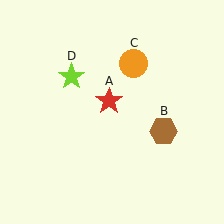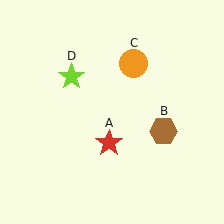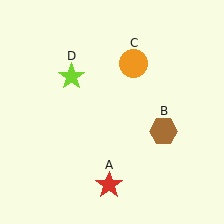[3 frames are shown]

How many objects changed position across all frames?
1 object changed position: red star (object A).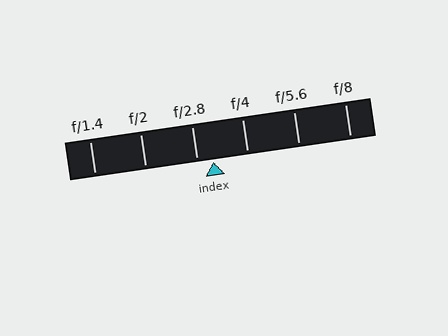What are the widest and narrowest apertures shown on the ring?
The widest aperture shown is f/1.4 and the narrowest is f/8.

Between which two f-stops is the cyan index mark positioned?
The index mark is between f/2.8 and f/4.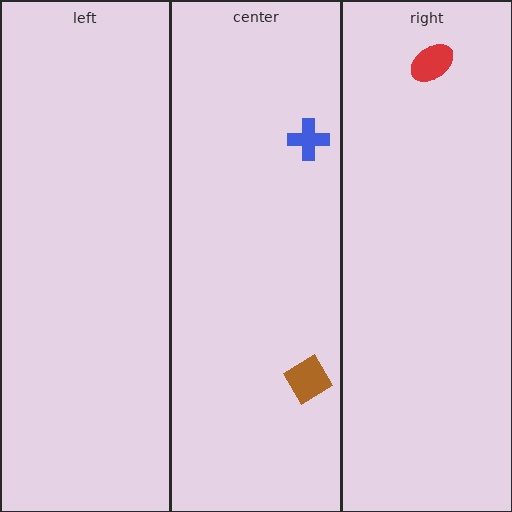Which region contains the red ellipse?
The right region.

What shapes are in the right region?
The red ellipse.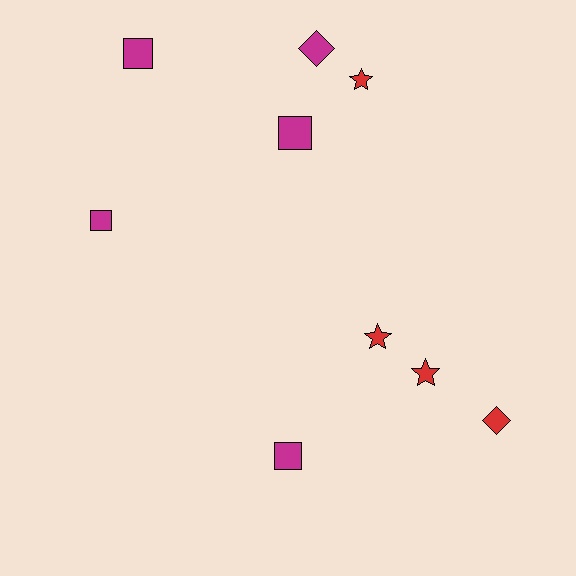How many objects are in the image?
There are 9 objects.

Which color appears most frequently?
Magenta, with 5 objects.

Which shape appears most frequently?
Square, with 4 objects.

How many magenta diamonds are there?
There is 1 magenta diamond.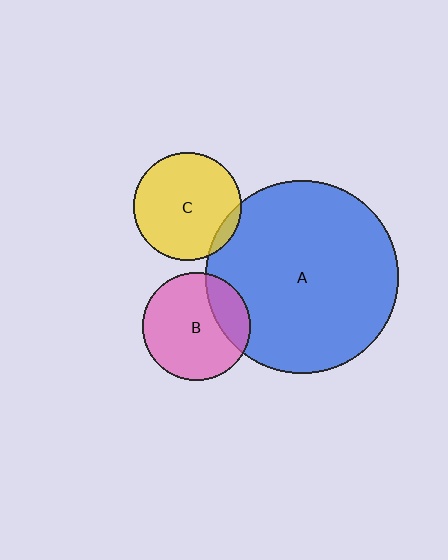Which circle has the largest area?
Circle A (blue).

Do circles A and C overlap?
Yes.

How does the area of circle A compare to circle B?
Approximately 3.2 times.